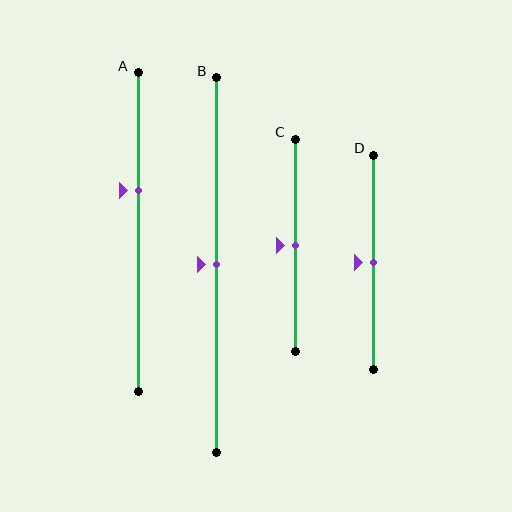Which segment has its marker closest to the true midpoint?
Segment B has its marker closest to the true midpoint.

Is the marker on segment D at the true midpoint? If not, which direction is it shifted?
Yes, the marker on segment D is at the true midpoint.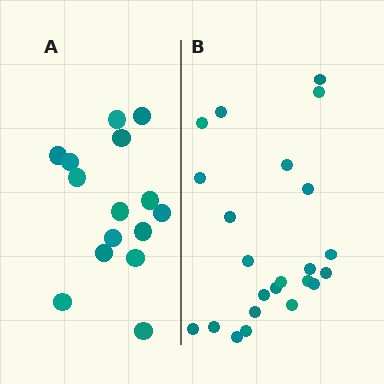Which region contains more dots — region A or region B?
Region B (the right region) has more dots.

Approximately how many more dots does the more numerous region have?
Region B has roughly 8 or so more dots than region A.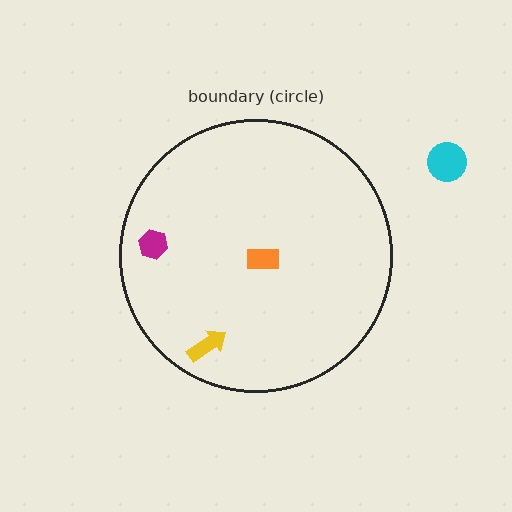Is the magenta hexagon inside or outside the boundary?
Inside.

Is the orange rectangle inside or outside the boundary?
Inside.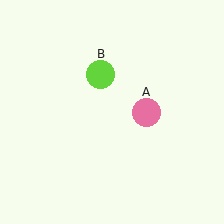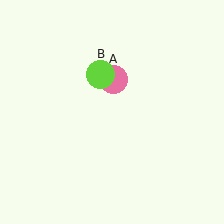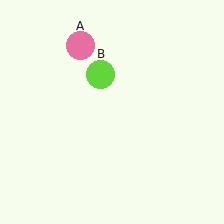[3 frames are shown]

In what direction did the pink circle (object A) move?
The pink circle (object A) moved up and to the left.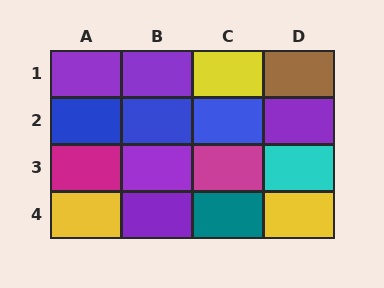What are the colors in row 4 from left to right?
Yellow, purple, teal, yellow.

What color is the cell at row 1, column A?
Purple.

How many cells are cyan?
1 cell is cyan.